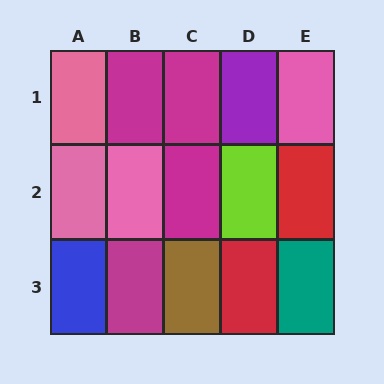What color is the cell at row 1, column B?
Magenta.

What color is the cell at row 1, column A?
Pink.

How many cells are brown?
1 cell is brown.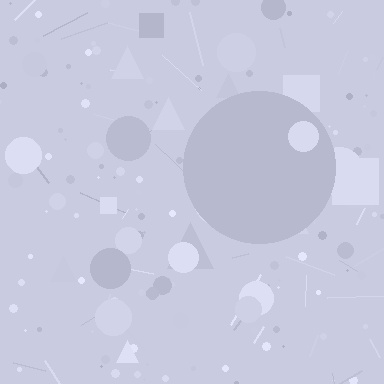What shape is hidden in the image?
A circle is hidden in the image.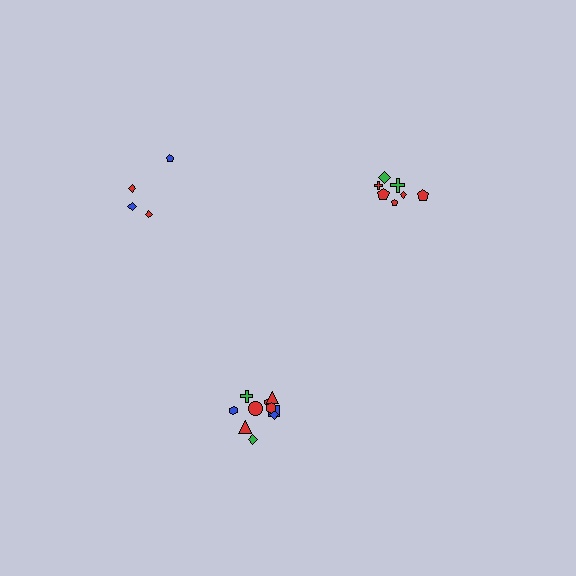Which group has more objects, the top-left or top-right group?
The top-right group.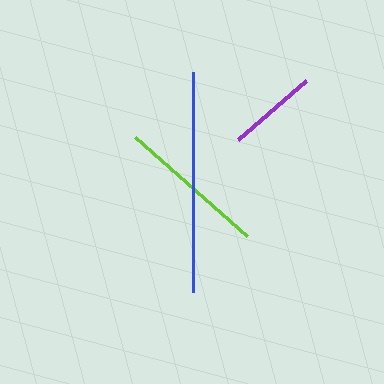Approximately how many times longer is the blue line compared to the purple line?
The blue line is approximately 2.4 times the length of the purple line.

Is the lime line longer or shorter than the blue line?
The blue line is longer than the lime line.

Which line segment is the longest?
The blue line is the longest at approximately 220 pixels.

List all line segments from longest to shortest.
From longest to shortest: blue, lime, purple.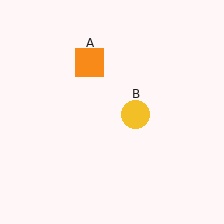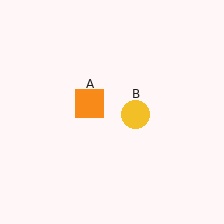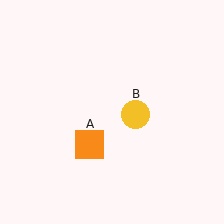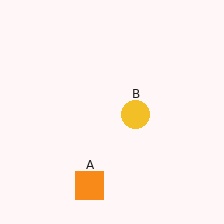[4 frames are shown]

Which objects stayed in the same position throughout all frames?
Yellow circle (object B) remained stationary.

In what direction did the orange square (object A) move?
The orange square (object A) moved down.